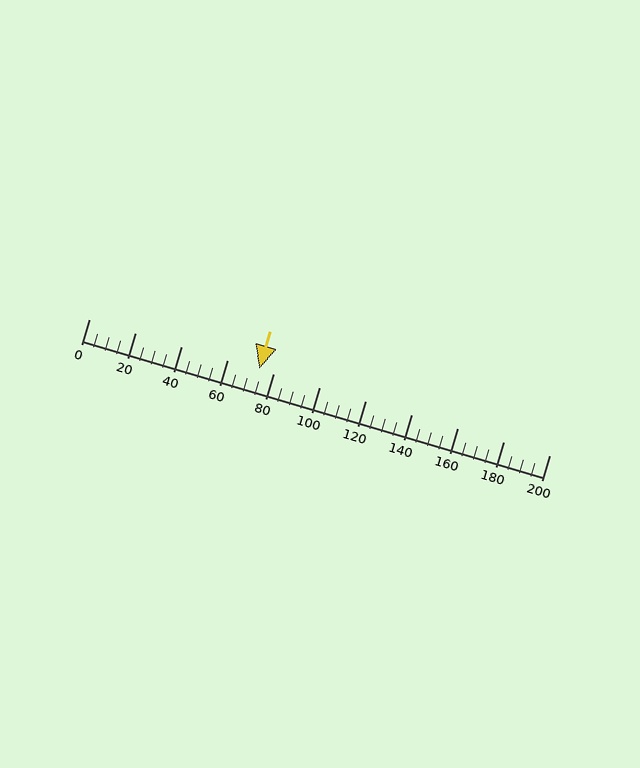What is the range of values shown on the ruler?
The ruler shows values from 0 to 200.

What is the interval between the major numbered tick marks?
The major tick marks are spaced 20 units apart.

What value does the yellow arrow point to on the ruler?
The yellow arrow points to approximately 74.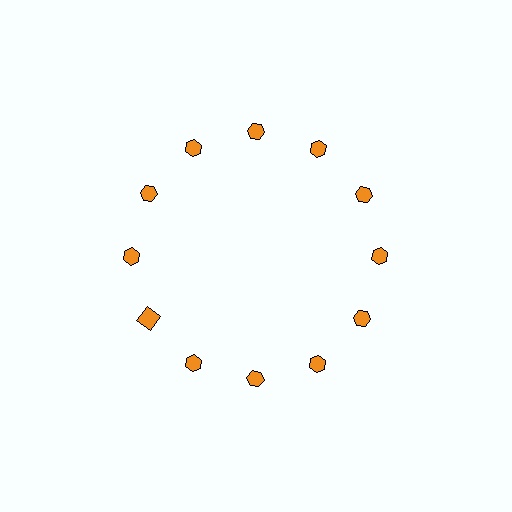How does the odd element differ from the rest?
It has a different shape: square instead of hexagon.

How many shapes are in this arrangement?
There are 12 shapes arranged in a ring pattern.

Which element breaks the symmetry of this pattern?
The orange square at roughly the 8 o'clock position breaks the symmetry. All other shapes are orange hexagons.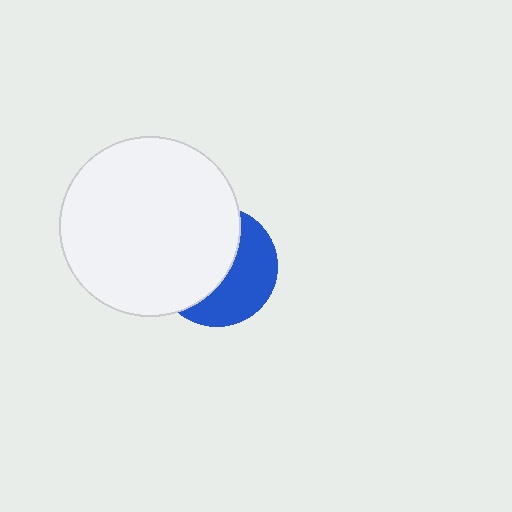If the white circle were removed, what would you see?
You would see the complete blue circle.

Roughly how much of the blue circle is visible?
A small part of it is visible (roughly 44%).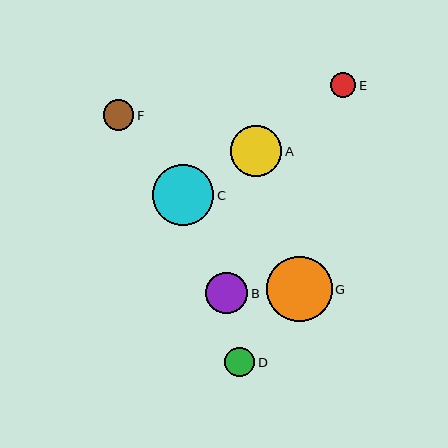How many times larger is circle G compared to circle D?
Circle G is approximately 2.2 times the size of circle D.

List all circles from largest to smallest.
From largest to smallest: G, C, A, B, F, D, E.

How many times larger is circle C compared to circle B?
Circle C is approximately 1.5 times the size of circle B.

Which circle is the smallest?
Circle E is the smallest with a size of approximately 25 pixels.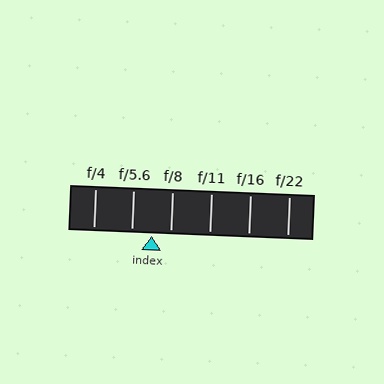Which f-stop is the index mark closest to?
The index mark is closest to f/5.6.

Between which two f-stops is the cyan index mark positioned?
The index mark is between f/5.6 and f/8.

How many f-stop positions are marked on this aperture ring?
There are 6 f-stop positions marked.